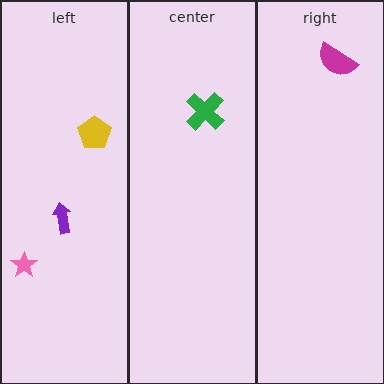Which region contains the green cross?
The center region.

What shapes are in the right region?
The magenta semicircle.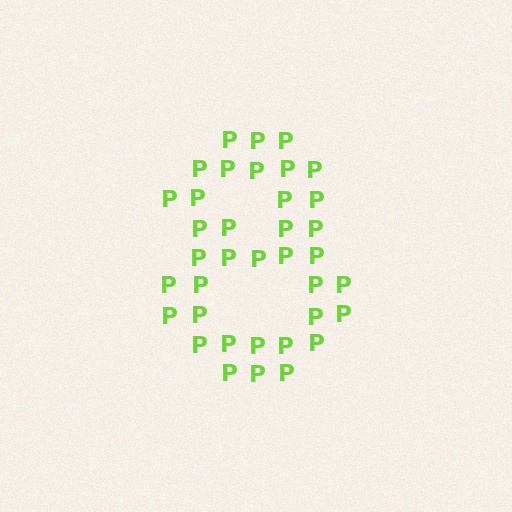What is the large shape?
The large shape is the digit 8.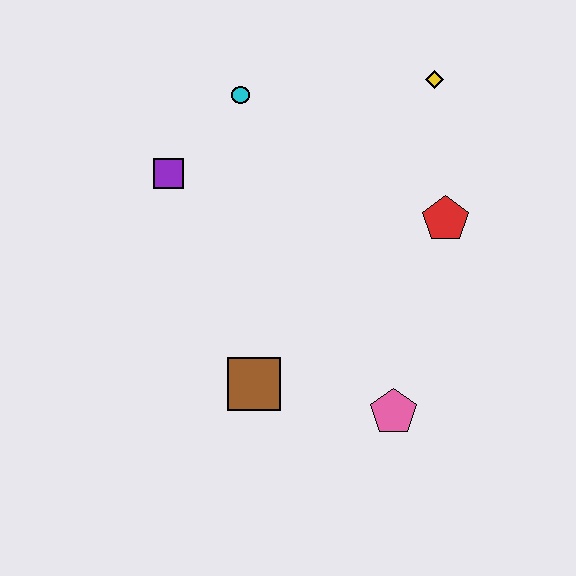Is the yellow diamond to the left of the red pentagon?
Yes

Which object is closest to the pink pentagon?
The brown square is closest to the pink pentagon.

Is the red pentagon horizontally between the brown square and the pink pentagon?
No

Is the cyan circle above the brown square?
Yes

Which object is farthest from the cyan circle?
The pink pentagon is farthest from the cyan circle.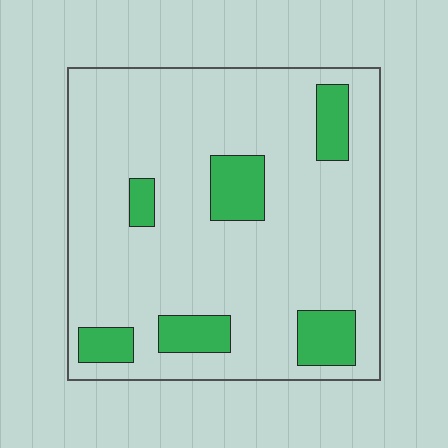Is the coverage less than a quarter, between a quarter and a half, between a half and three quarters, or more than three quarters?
Less than a quarter.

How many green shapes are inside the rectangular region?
6.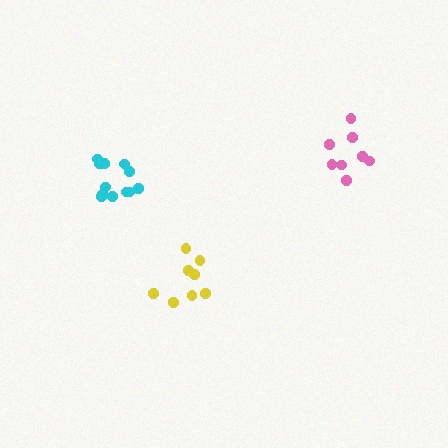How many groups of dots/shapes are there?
There are 3 groups.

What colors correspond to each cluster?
The clusters are colored: pink, yellow, cyan.